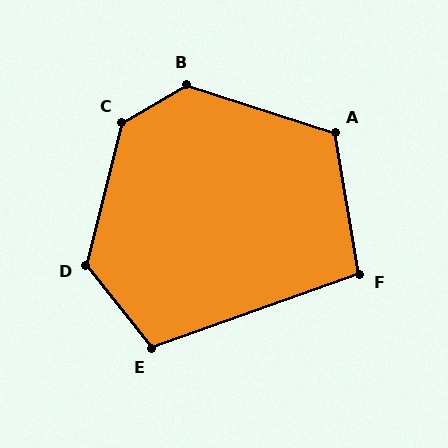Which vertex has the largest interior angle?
C, at approximately 134 degrees.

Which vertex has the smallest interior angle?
F, at approximately 100 degrees.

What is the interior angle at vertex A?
Approximately 117 degrees (obtuse).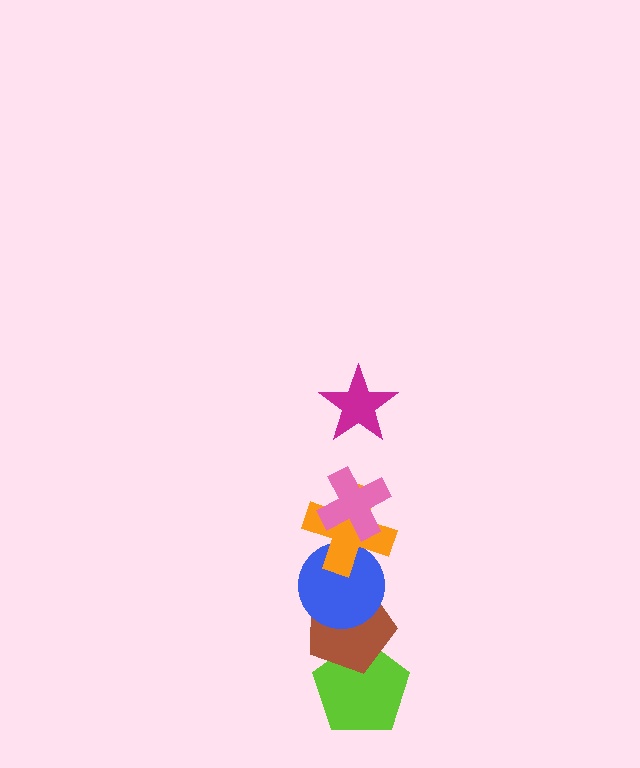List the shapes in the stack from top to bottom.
From top to bottom: the magenta star, the pink cross, the orange cross, the blue circle, the brown pentagon, the lime pentagon.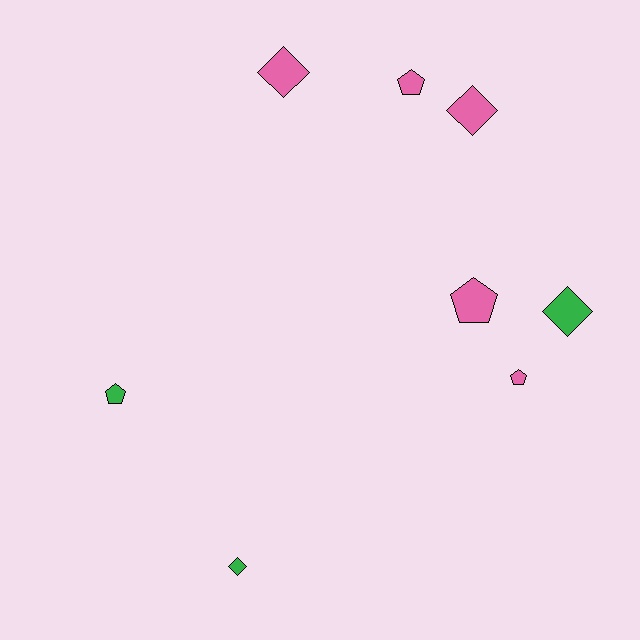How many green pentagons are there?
There is 1 green pentagon.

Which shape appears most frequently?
Pentagon, with 4 objects.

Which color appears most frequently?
Pink, with 5 objects.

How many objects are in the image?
There are 8 objects.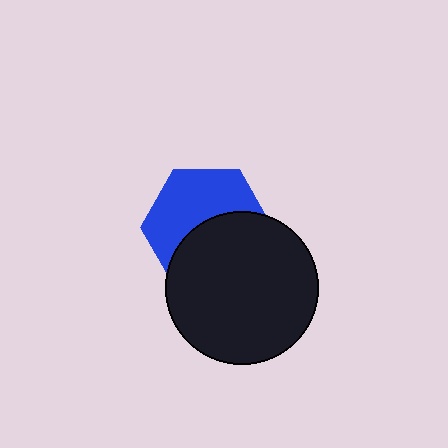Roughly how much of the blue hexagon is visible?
About half of it is visible (roughly 51%).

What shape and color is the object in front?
The object in front is a black circle.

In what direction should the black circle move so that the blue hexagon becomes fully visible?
The black circle should move down. That is the shortest direction to clear the overlap and leave the blue hexagon fully visible.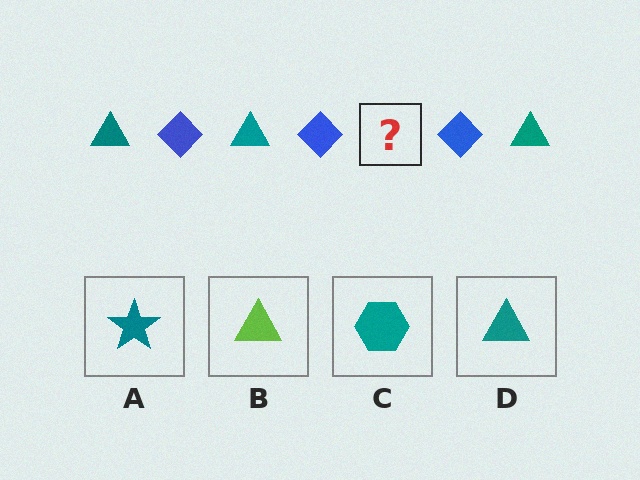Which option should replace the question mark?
Option D.